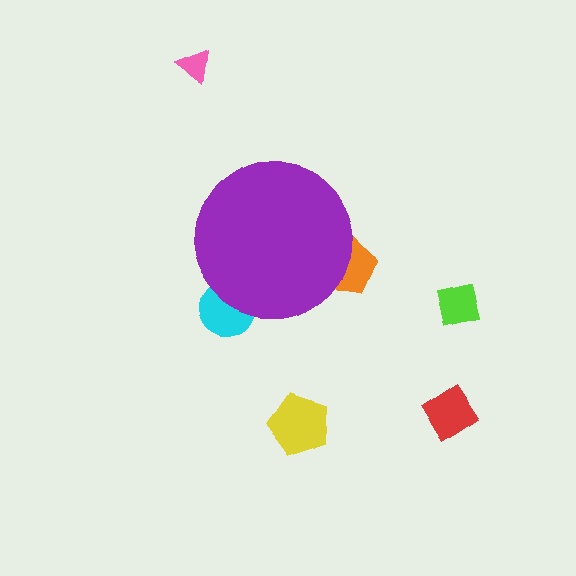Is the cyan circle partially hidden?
Yes, the cyan circle is partially hidden behind the purple circle.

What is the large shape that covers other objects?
A purple circle.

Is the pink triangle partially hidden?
No, the pink triangle is fully visible.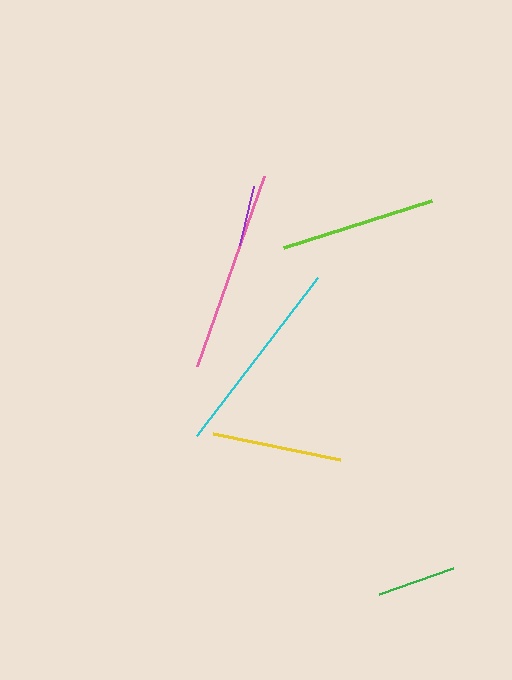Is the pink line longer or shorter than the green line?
The pink line is longer than the green line.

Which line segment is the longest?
The pink line is the longest at approximately 202 pixels.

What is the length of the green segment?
The green segment is approximately 78 pixels long.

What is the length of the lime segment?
The lime segment is approximately 155 pixels long.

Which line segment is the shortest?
The purple line is the shortest at approximately 61 pixels.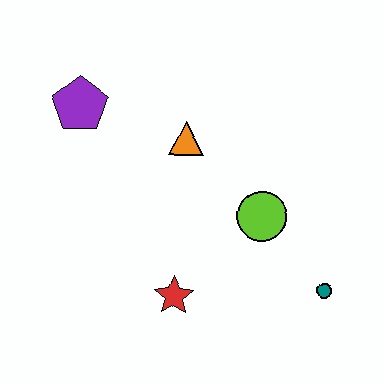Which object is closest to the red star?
The lime circle is closest to the red star.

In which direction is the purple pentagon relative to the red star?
The purple pentagon is above the red star.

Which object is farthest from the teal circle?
The purple pentagon is farthest from the teal circle.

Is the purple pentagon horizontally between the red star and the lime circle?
No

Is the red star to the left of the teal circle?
Yes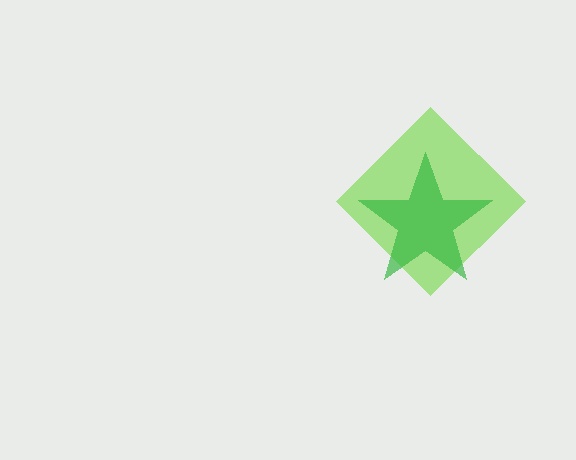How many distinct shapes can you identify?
There are 2 distinct shapes: a lime diamond, a green star.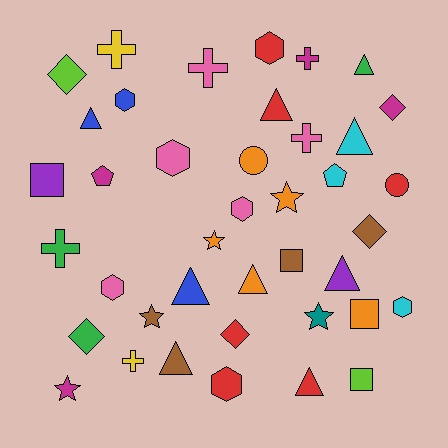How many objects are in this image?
There are 40 objects.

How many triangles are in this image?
There are 9 triangles.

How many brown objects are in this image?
There are 4 brown objects.